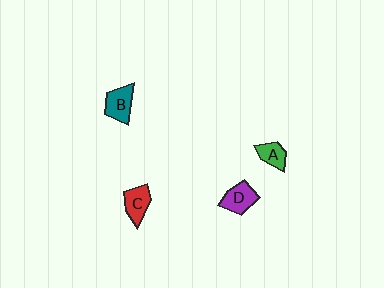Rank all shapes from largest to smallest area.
From largest to smallest: B (teal), D (purple), C (red), A (green).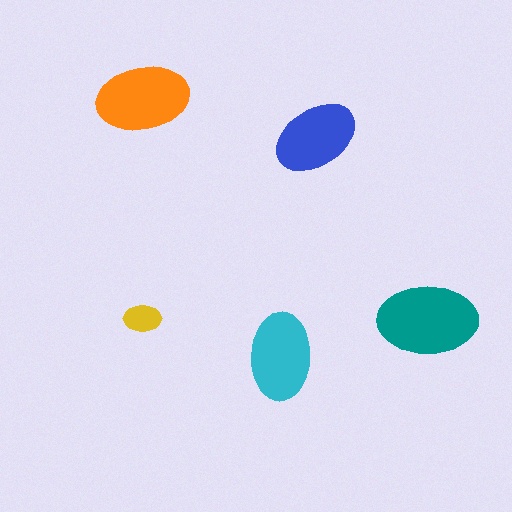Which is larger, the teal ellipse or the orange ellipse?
The teal one.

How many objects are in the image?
There are 5 objects in the image.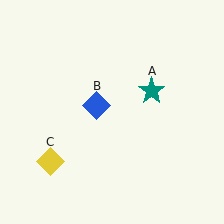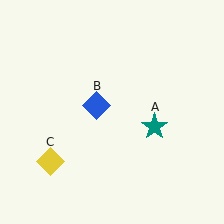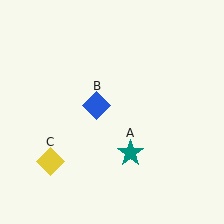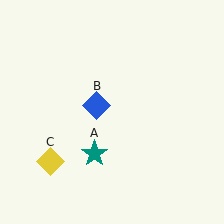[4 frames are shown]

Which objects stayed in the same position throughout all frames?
Blue diamond (object B) and yellow diamond (object C) remained stationary.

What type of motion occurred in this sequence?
The teal star (object A) rotated clockwise around the center of the scene.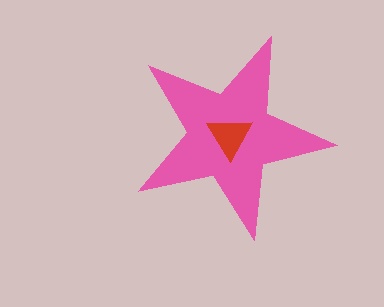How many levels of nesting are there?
2.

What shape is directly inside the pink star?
The red triangle.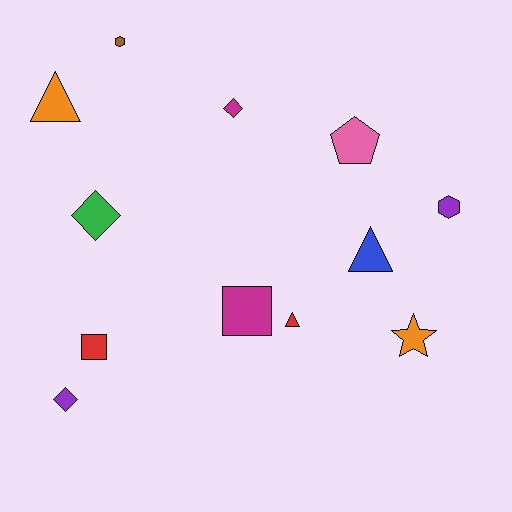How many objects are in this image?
There are 12 objects.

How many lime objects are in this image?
There are no lime objects.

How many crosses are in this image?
There are no crosses.